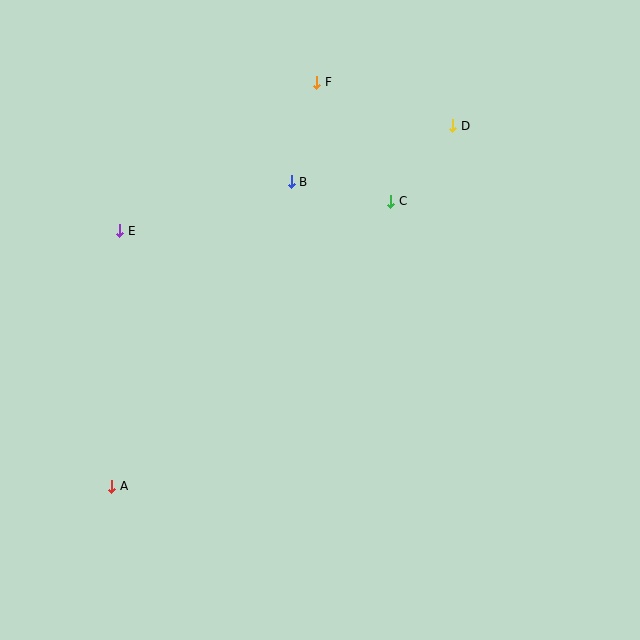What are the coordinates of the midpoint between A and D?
The midpoint between A and D is at (282, 306).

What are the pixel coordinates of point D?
Point D is at (453, 126).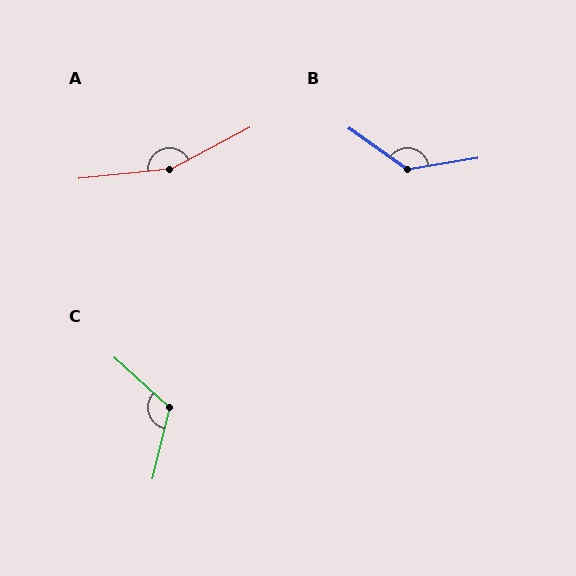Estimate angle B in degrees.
Approximately 136 degrees.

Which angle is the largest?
A, at approximately 158 degrees.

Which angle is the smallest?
C, at approximately 118 degrees.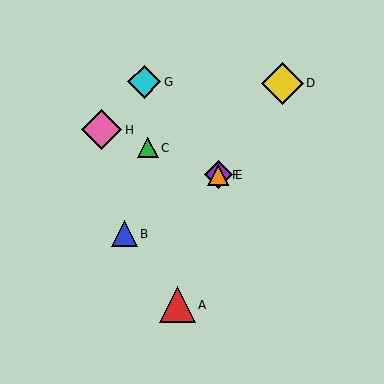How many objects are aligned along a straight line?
4 objects (C, E, F, H) are aligned along a straight line.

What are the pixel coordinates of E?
Object E is at (218, 175).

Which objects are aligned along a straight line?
Objects C, E, F, H are aligned along a straight line.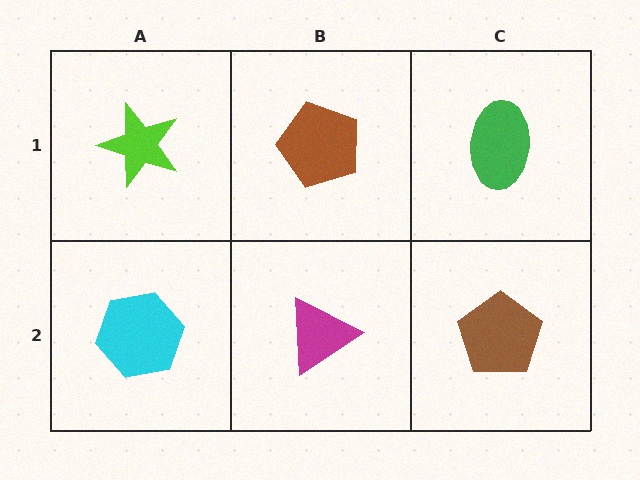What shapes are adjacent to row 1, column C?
A brown pentagon (row 2, column C), a brown pentagon (row 1, column B).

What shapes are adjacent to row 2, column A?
A lime star (row 1, column A), a magenta triangle (row 2, column B).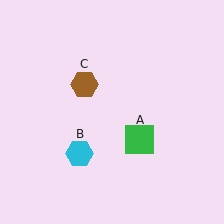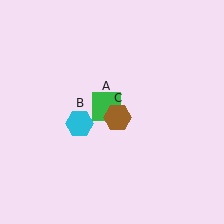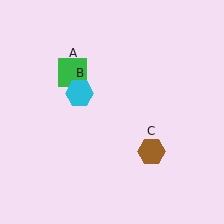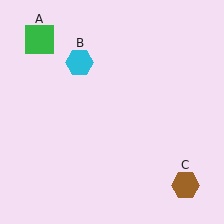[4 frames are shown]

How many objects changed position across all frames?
3 objects changed position: green square (object A), cyan hexagon (object B), brown hexagon (object C).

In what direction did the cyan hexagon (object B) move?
The cyan hexagon (object B) moved up.